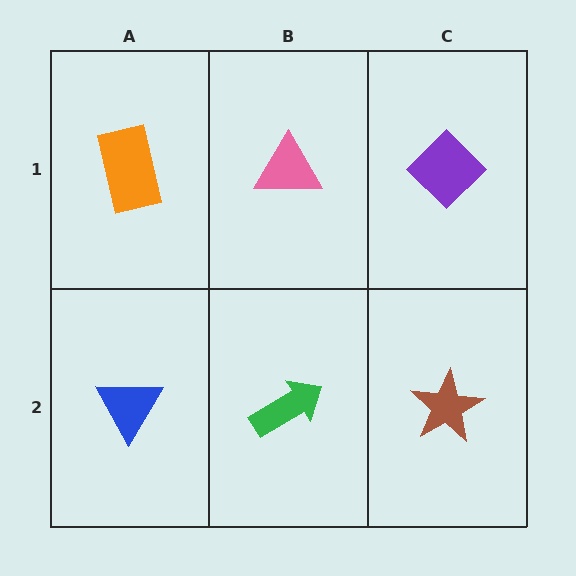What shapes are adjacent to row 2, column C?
A purple diamond (row 1, column C), a green arrow (row 2, column B).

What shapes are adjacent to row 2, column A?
An orange rectangle (row 1, column A), a green arrow (row 2, column B).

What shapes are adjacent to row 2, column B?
A pink triangle (row 1, column B), a blue triangle (row 2, column A), a brown star (row 2, column C).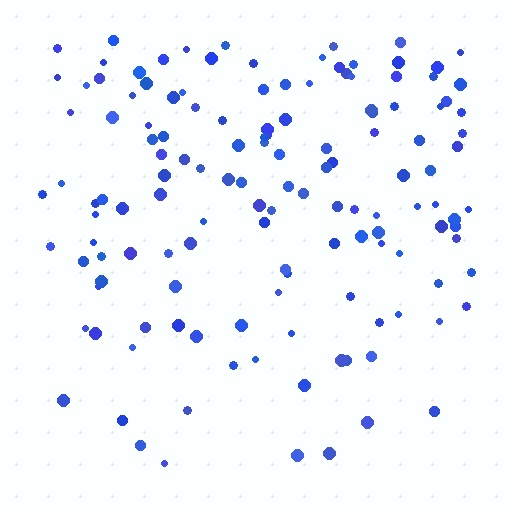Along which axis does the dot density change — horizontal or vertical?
Vertical.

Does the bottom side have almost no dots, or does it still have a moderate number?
Still a moderate number, just noticeably fewer than the top.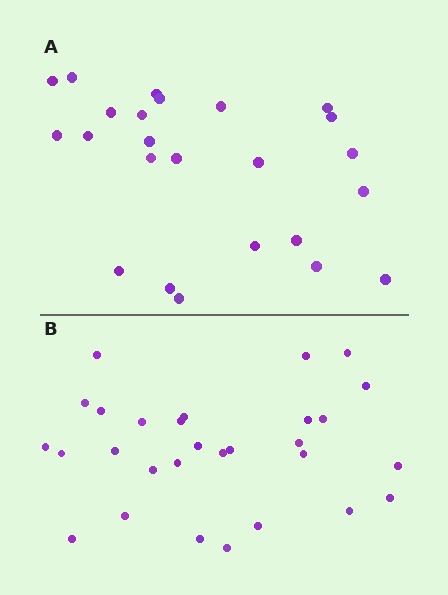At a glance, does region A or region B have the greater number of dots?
Region B (the bottom region) has more dots.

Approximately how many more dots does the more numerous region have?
Region B has about 5 more dots than region A.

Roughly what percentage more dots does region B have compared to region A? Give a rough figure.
About 20% more.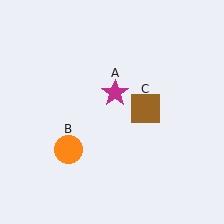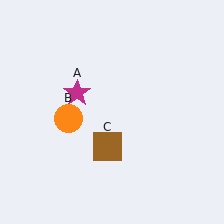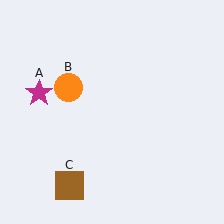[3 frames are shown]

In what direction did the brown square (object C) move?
The brown square (object C) moved down and to the left.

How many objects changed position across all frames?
3 objects changed position: magenta star (object A), orange circle (object B), brown square (object C).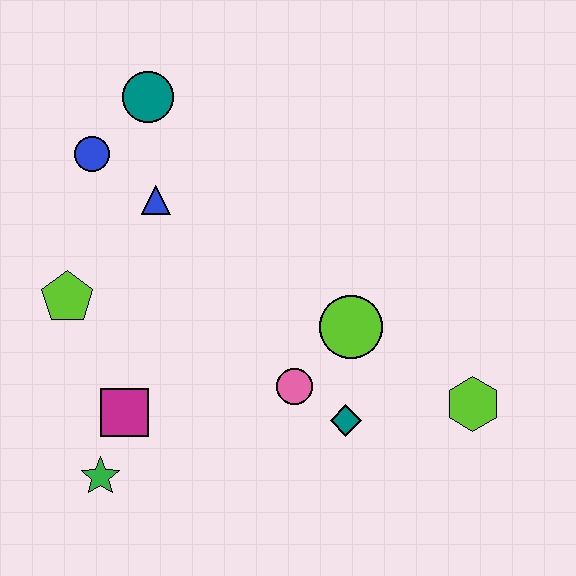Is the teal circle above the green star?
Yes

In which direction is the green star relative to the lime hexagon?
The green star is to the left of the lime hexagon.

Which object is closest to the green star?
The magenta square is closest to the green star.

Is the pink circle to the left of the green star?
No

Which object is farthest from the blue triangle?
The lime hexagon is farthest from the blue triangle.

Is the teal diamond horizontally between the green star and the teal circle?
No